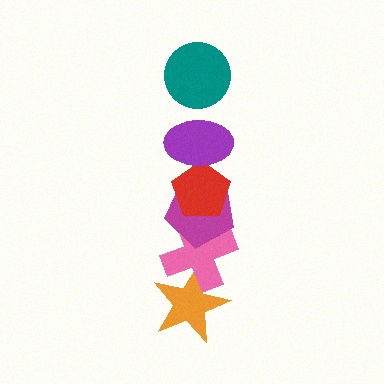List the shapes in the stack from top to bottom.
From top to bottom: the teal circle, the purple ellipse, the red pentagon, the magenta pentagon, the pink cross, the orange star.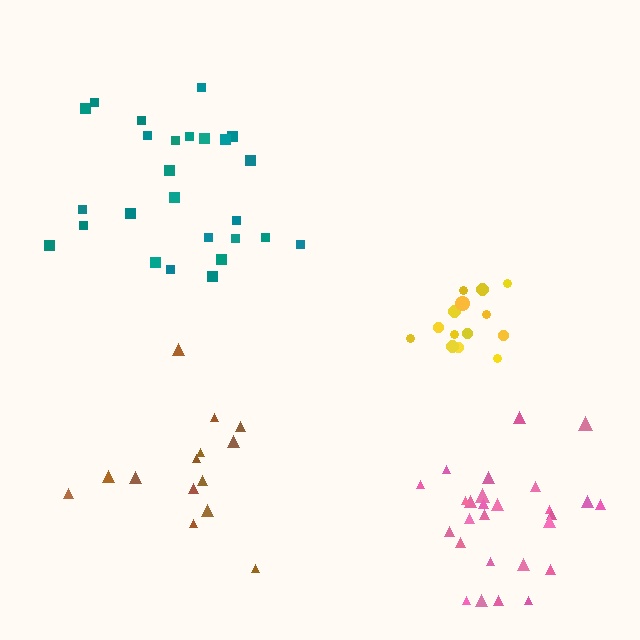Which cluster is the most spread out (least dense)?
Brown.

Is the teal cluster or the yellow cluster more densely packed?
Yellow.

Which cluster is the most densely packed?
Yellow.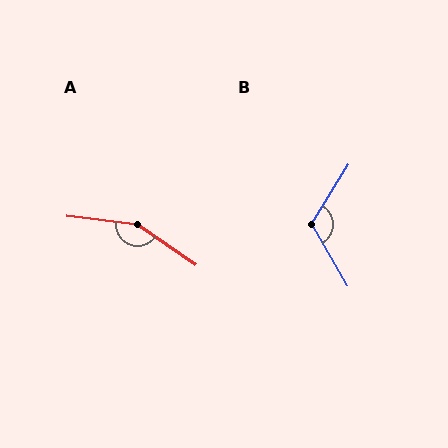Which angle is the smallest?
B, at approximately 118 degrees.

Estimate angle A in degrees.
Approximately 152 degrees.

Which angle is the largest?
A, at approximately 152 degrees.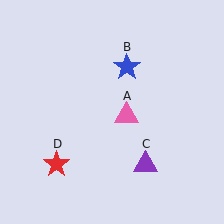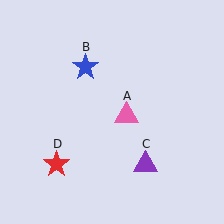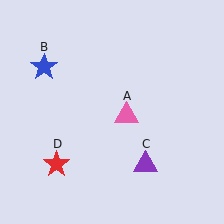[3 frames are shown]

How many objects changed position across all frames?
1 object changed position: blue star (object B).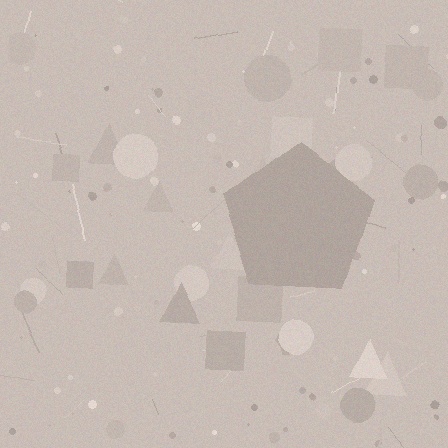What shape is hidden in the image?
A pentagon is hidden in the image.